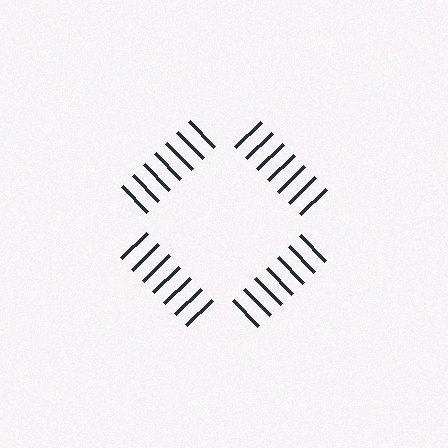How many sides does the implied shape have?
4 sides — the line-ends trace a square.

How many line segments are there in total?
28 — 7 along each of the 4 edges.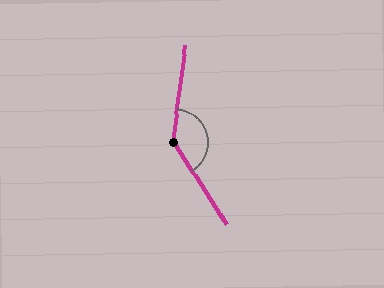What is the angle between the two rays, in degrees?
Approximately 140 degrees.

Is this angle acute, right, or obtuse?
It is obtuse.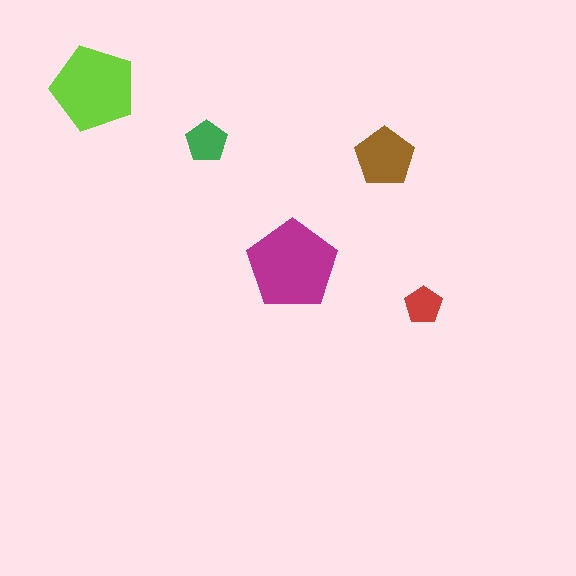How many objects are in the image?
There are 5 objects in the image.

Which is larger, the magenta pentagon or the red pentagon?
The magenta one.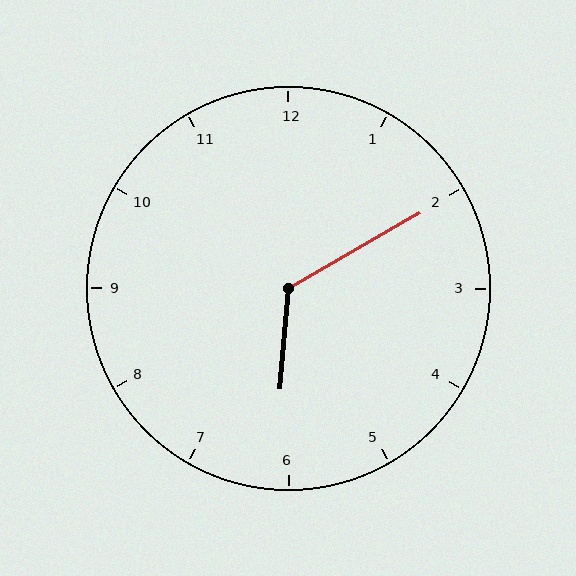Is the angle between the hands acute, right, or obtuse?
It is obtuse.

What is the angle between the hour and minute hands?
Approximately 125 degrees.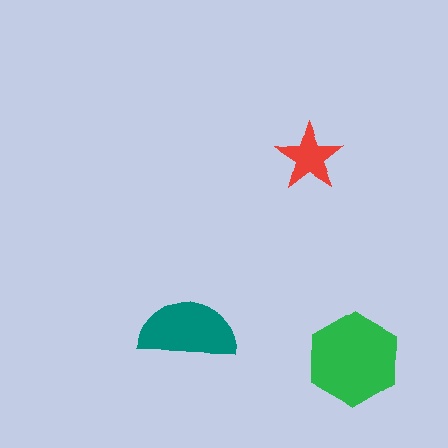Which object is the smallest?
The red star.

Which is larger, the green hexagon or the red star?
The green hexagon.